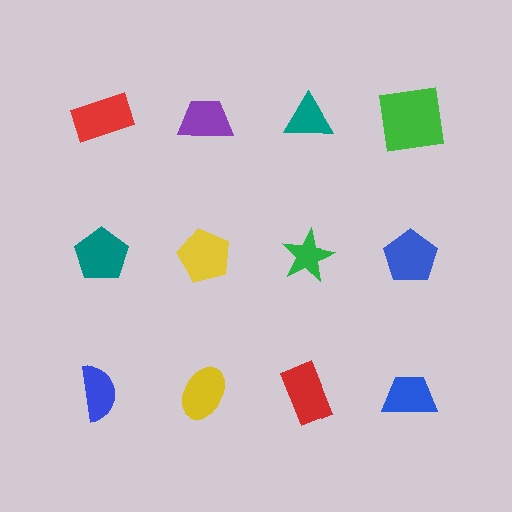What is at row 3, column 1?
A blue semicircle.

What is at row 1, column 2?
A purple trapezoid.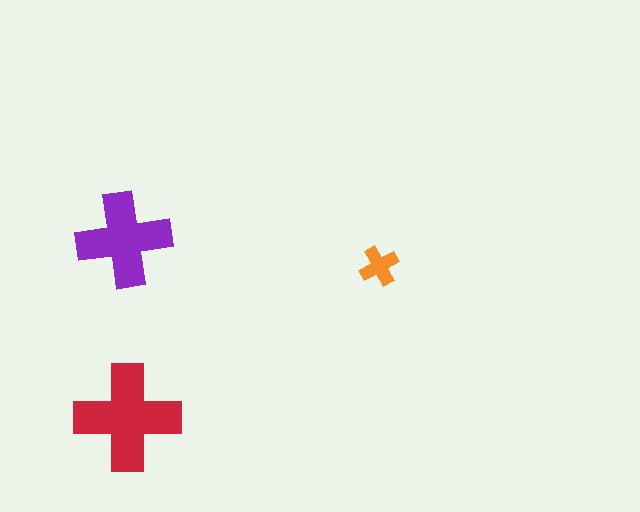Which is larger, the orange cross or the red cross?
The red one.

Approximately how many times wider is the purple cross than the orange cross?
About 2.5 times wider.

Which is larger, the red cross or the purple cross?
The red one.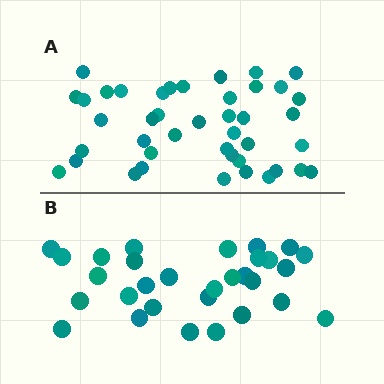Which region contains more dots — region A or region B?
Region A (the top region) has more dots.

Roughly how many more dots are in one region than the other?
Region A has roughly 12 or so more dots than region B.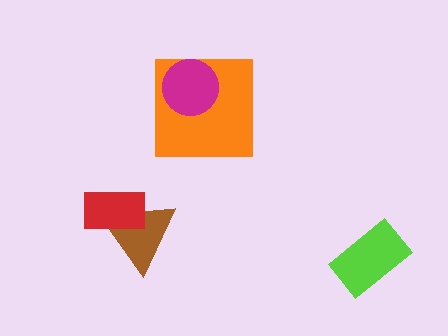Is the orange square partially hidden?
Yes, it is partially covered by another shape.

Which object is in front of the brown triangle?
The red rectangle is in front of the brown triangle.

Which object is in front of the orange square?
The magenta circle is in front of the orange square.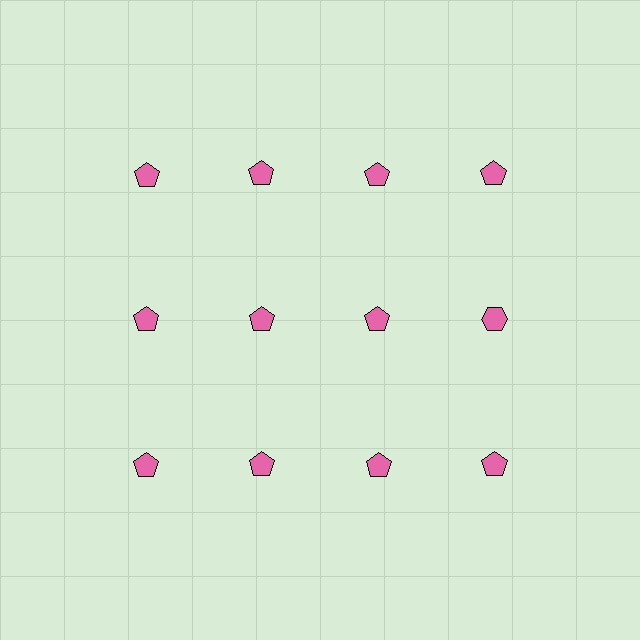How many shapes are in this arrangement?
There are 12 shapes arranged in a grid pattern.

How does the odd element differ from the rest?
It has a different shape: hexagon instead of pentagon.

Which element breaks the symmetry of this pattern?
The pink hexagon in the second row, second from right column breaks the symmetry. All other shapes are pink pentagons.